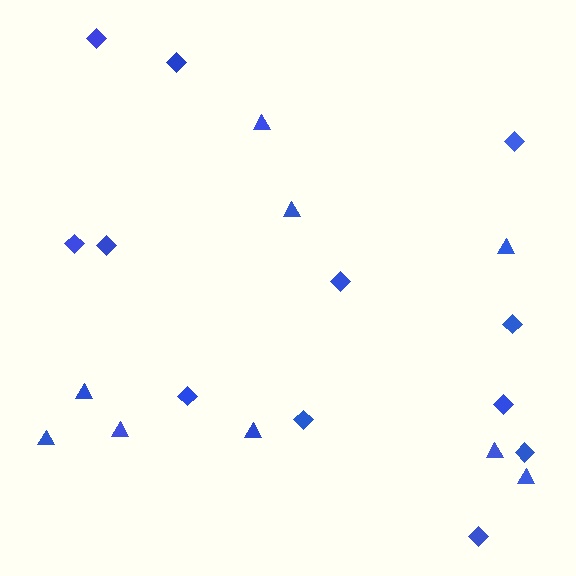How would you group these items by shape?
There are 2 groups: one group of diamonds (12) and one group of triangles (9).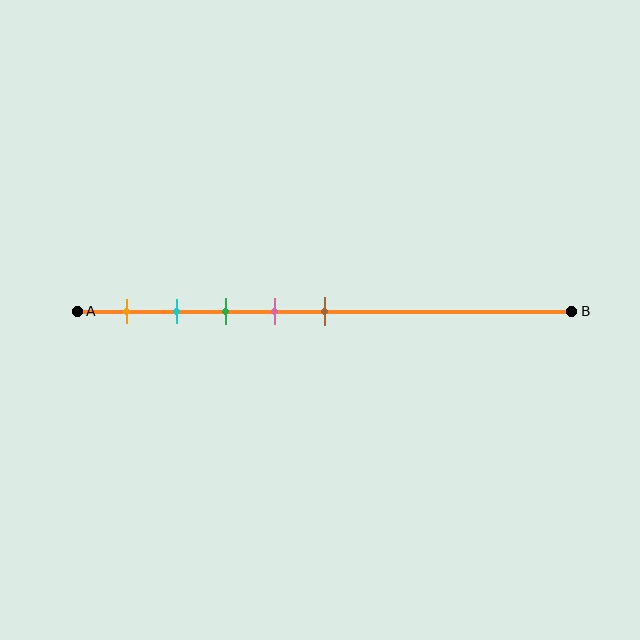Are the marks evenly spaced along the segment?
Yes, the marks are approximately evenly spaced.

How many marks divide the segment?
There are 5 marks dividing the segment.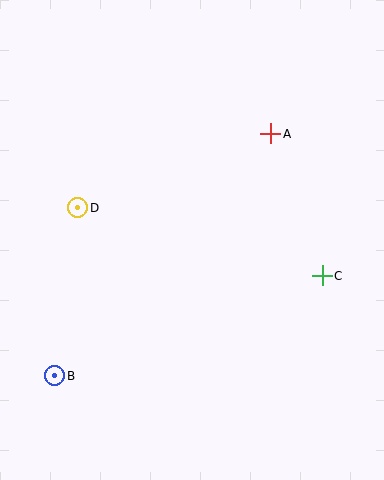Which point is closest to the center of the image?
Point D at (78, 208) is closest to the center.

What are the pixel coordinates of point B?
Point B is at (55, 376).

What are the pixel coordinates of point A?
Point A is at (271, 134).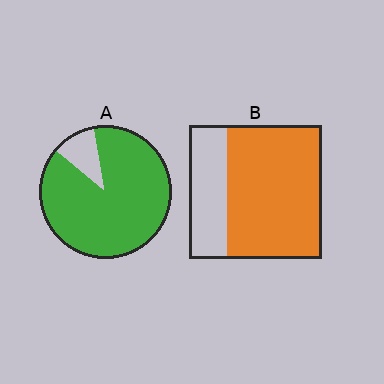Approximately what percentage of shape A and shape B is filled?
A is approximately 90% and B is approximately 70%.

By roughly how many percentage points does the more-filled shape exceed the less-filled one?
By roughly 20 percentage points (A over B).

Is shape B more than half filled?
Yes.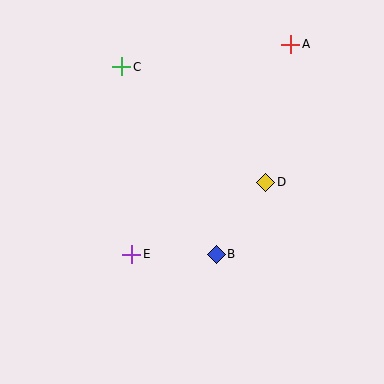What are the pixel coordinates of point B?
Point B is at (216, 254).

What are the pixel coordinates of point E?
Point E is at (132, 254).